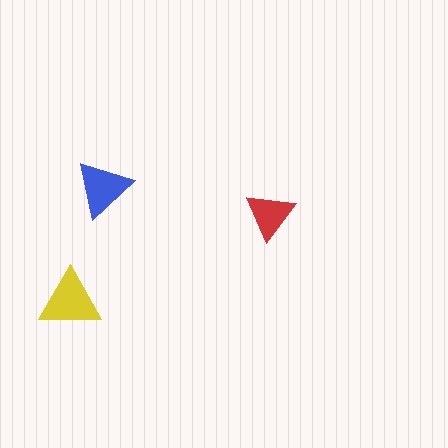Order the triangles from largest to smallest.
the yellow one, the blue one, the red one.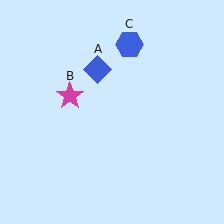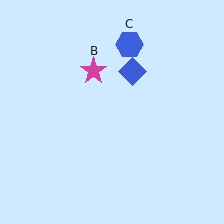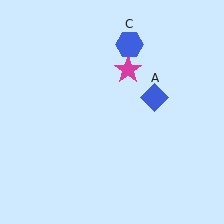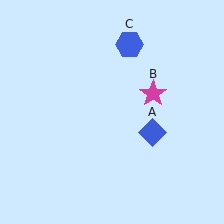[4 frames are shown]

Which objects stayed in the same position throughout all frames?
Blue hexagon (object C) remained stationary.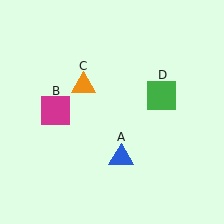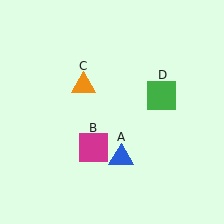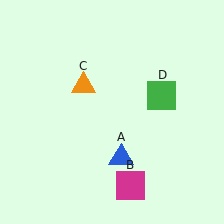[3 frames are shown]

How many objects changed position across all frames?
1 object changed position: magenta square (object B).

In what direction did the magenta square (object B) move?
The magenta square (object B) moved down and to the right.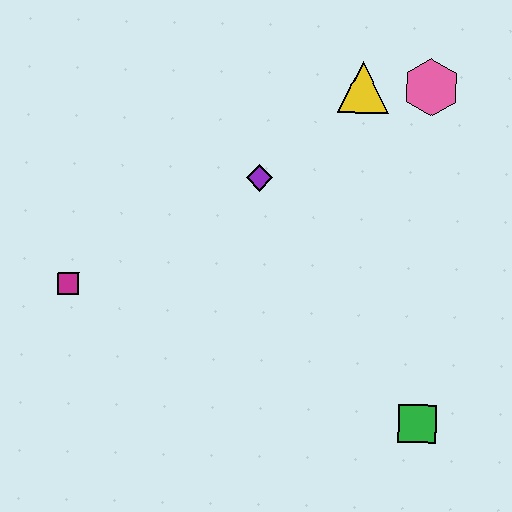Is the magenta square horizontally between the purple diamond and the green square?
No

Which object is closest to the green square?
The purple diamond is closest to the green square.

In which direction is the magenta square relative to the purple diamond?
The magenta square is to the left of the purple diamond.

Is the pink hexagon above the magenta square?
Yes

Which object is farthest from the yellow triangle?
The magenta square is farthest from the yellow triangle.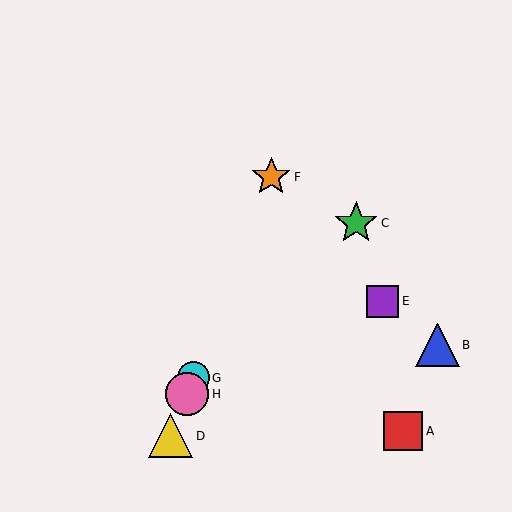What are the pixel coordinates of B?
Object B is at (437, 345).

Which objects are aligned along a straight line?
Objects D, F, G, H are aligned along a straight line.